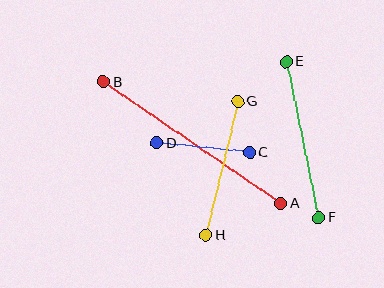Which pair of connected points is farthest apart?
Points A and B are farthest apart.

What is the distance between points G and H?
The distance is approximately 137 pixels.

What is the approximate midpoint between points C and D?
The midpoint is at approximately (203, 148) pixels.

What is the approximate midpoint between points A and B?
The midpoint is at approximately (192, 143) pixels.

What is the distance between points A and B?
The distance is approximately 215 pixels.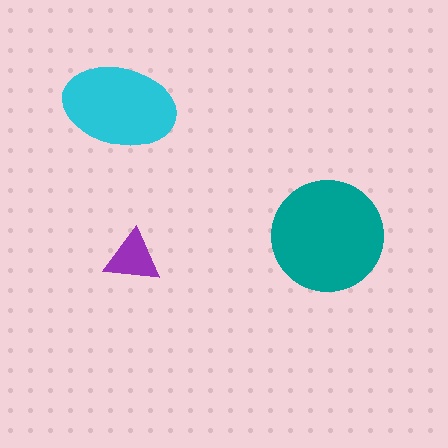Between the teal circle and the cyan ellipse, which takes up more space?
The teal circle.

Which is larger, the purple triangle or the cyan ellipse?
The cyan ellipse.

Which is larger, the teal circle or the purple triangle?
The teal circle.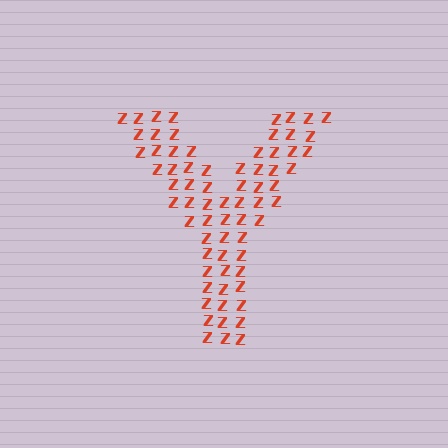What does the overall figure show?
The overall figure shows the letter Y.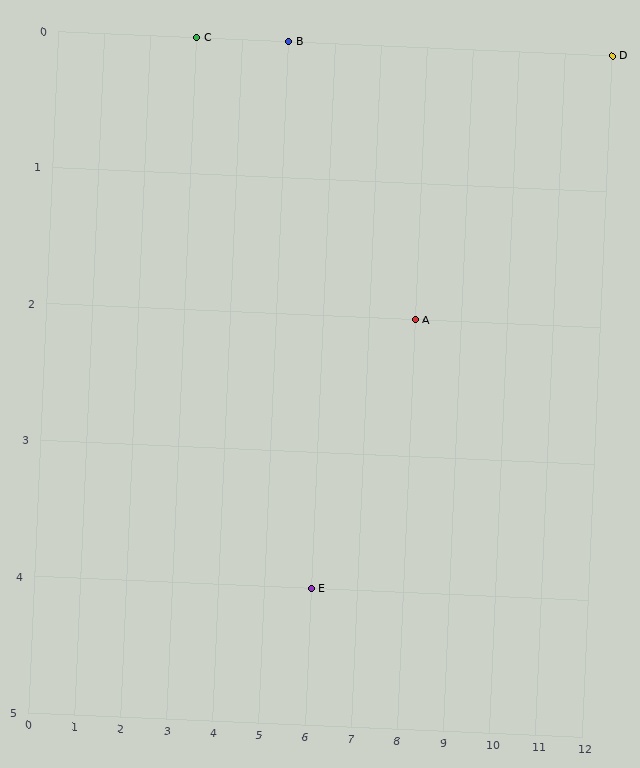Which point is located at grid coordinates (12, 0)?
Point D is at (12, 0).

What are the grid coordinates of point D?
Point D is at grid coordinates (12, 0).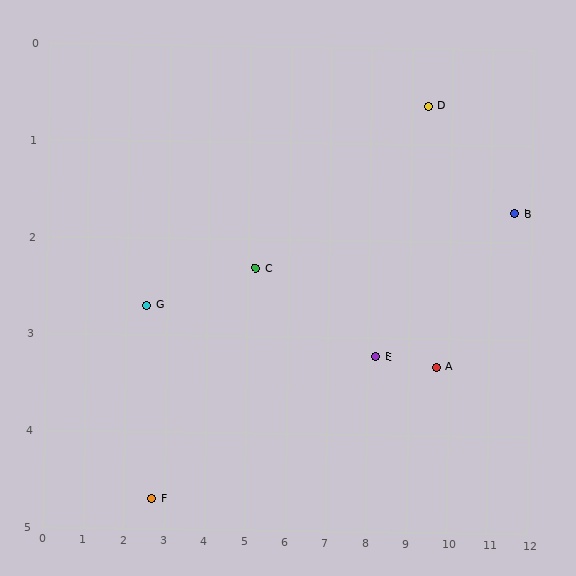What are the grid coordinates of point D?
Point D is at approximately (9.4, 0.6).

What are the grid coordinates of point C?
Point C is at approximately (5.2, 2.3).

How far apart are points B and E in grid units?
Points B and E are about 3.7 grid units apart.